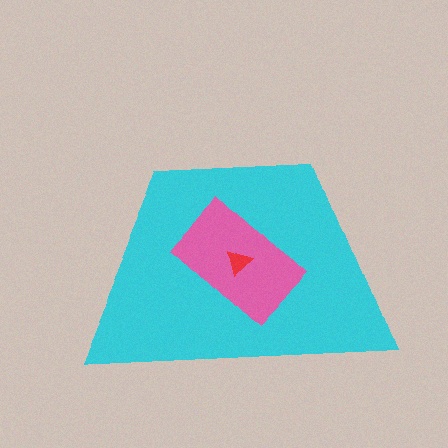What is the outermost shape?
The cyan trapezoid.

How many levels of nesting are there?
3.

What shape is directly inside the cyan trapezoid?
The pink rectangle.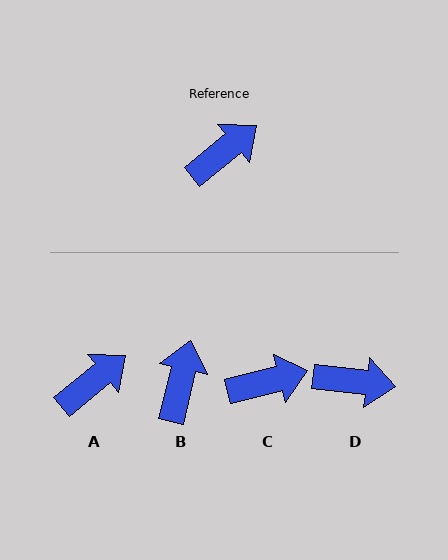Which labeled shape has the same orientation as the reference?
A.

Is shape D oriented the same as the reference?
No, it is off by about 46 degrees.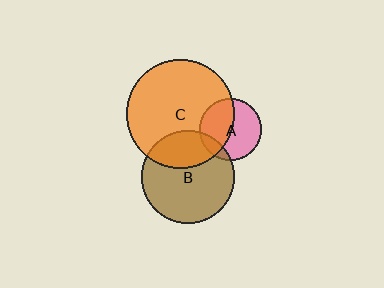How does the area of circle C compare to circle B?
Approximately 1.4 times.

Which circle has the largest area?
Circle C (orange).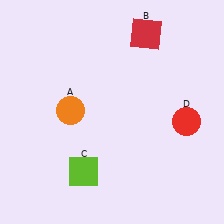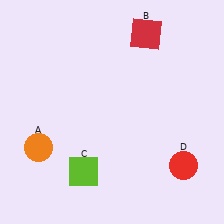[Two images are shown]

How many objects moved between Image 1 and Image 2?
2 objects moved between the two images.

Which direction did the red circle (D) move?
The red circle (D) moved down.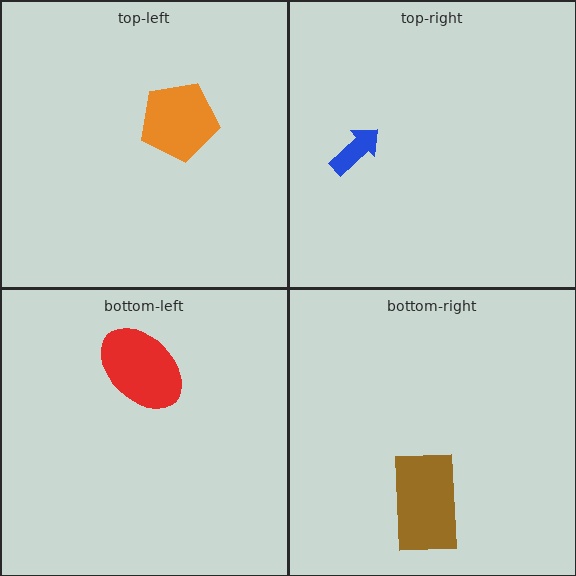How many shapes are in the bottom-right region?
1.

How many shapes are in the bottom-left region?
1.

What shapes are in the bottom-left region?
The red ellipse.